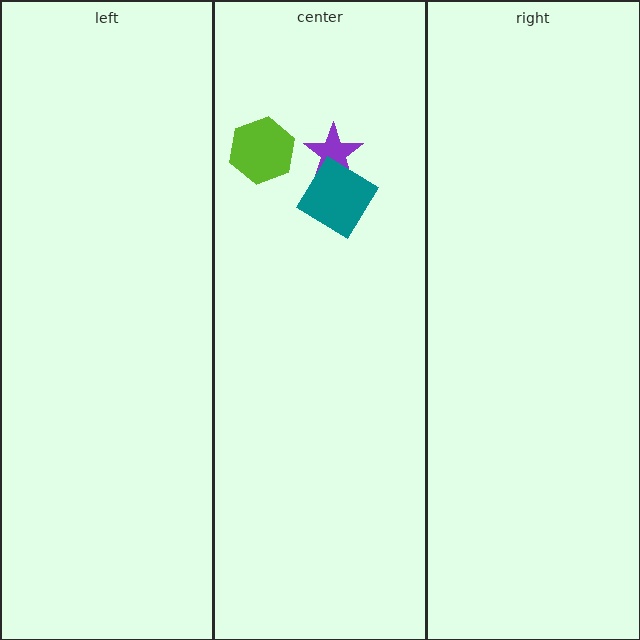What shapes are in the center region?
The lime hexagon, the purple star, the teal diamond.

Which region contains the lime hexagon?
The center region.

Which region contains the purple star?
The center region.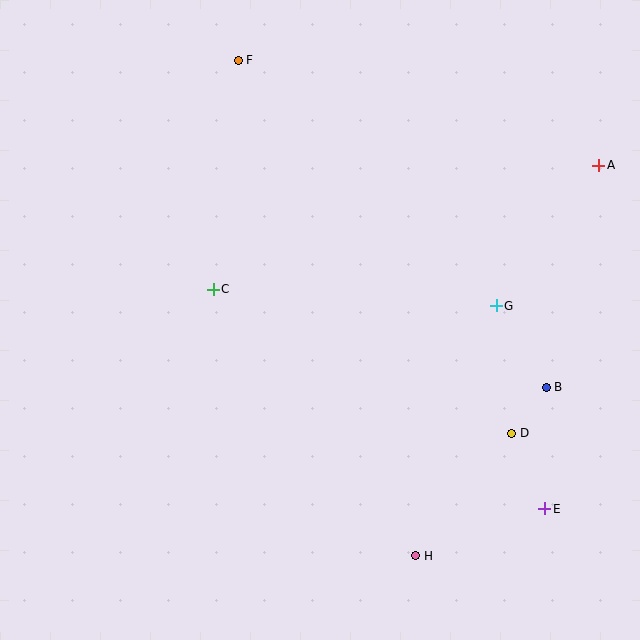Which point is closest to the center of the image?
Point C at (213, 289) is closest to the center.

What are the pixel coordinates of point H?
Point H is at (416, 556).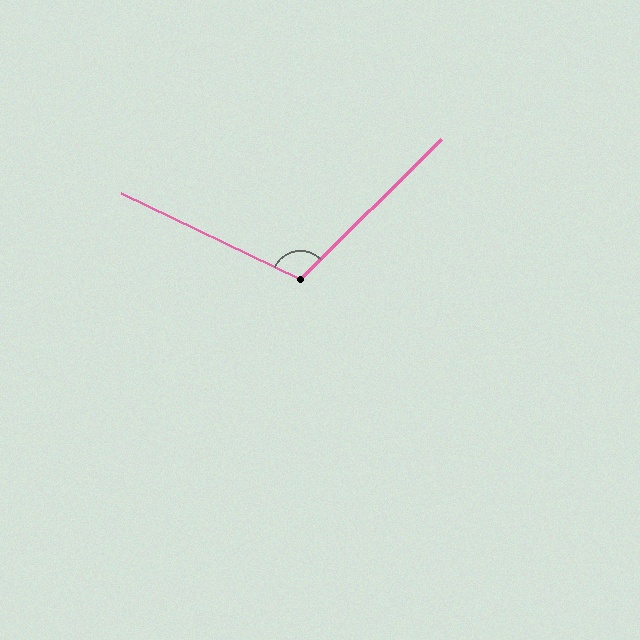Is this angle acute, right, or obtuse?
It is obtuse.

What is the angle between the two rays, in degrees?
Approximately 109 degrees.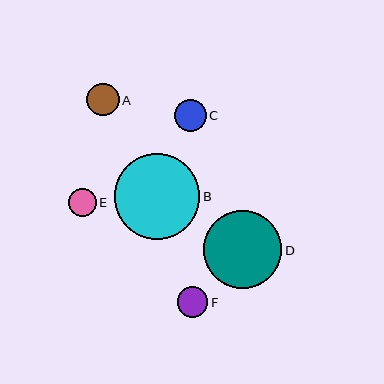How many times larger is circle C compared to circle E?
Circle C is approximately 1.1 times the size of circle E.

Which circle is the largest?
Circle B is the largest with a size of approximately 85 pixels.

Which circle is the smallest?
Circle E is the smallest with a size of approximately 28 pixels.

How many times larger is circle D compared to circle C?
Circle D is approximately 2.4 times the size of circle C.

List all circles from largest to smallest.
From largest to smallest: B, D, A, C, F, E.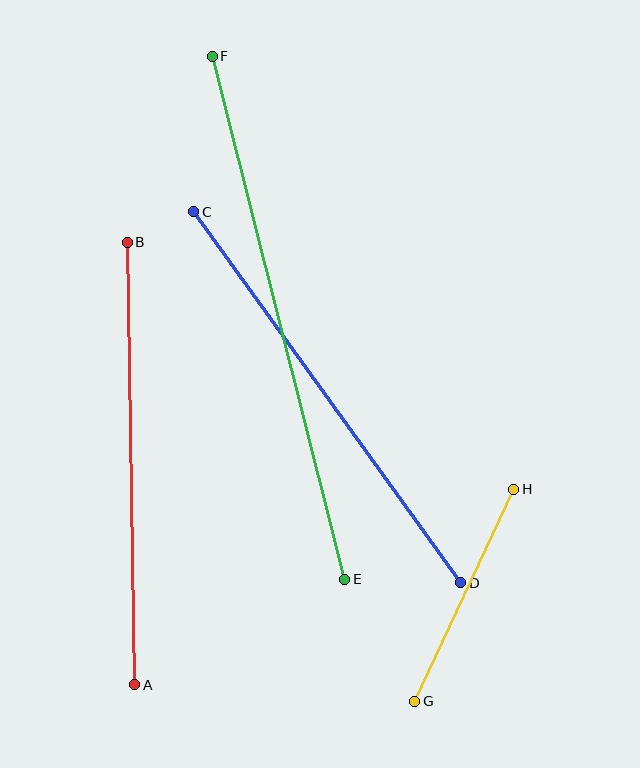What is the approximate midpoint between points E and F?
The midpoint is at approximately (279, 318) pixels.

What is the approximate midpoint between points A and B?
The midpoint is at approximately (131, 464) pixels.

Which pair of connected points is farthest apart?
Points E and F are farthest apart.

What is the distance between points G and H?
The distance is approximately 234 pixels.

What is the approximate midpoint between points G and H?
The midpoint is at approximately (464, 595) pixels.